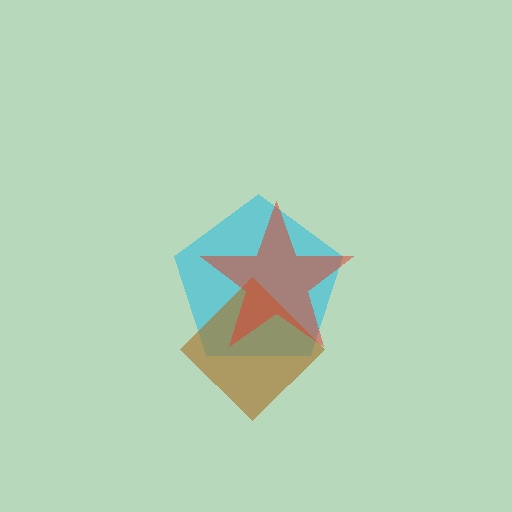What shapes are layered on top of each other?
The layered shapes are: a cyan pentagon, a brown diamond, a red star.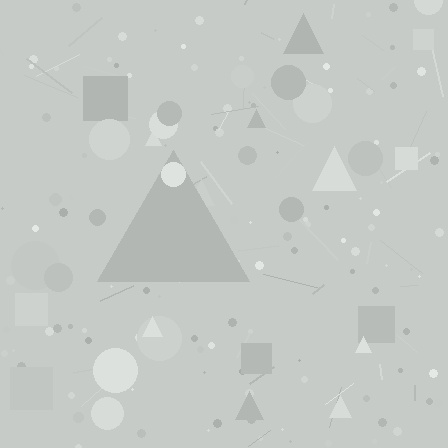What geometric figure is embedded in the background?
A triangle is embedded in the background.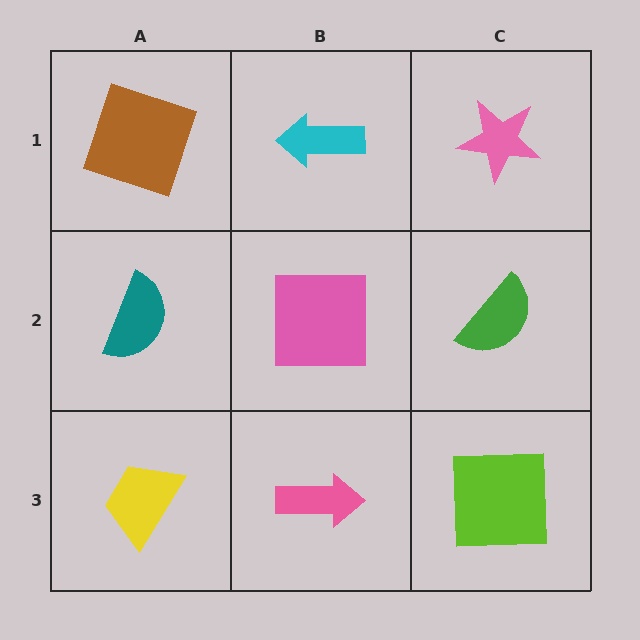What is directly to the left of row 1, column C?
A cyan arrow.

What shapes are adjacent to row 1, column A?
A teal semicircle (row 2, column A), a cyan arrow (row 1, column B).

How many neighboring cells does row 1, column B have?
3.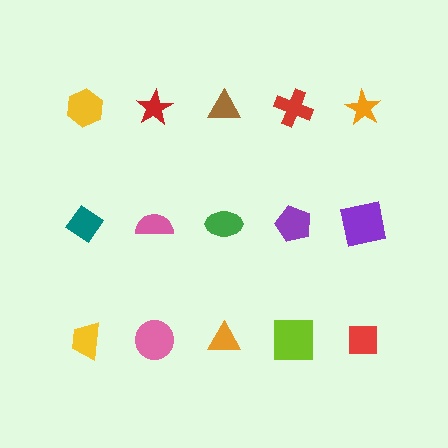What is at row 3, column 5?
A red square.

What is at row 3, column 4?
A lime square.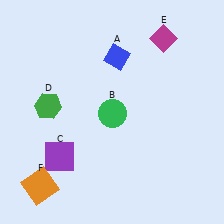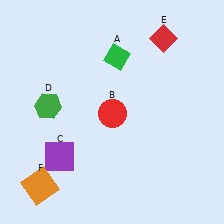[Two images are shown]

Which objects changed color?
A changed from blue to green. B changed from green to red. E changed from magenta to red.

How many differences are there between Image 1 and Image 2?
There are 3 differences between the two images.